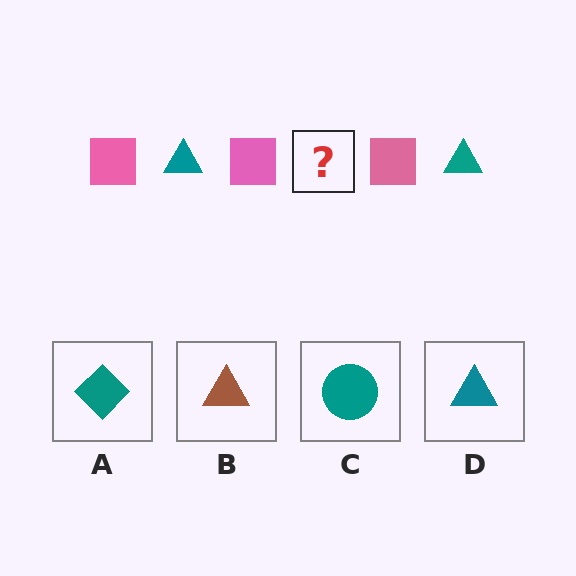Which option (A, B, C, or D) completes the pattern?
D.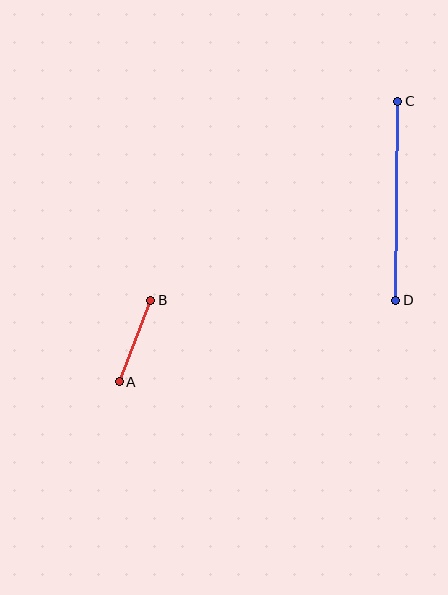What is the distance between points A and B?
The distance is approximately 87 pixels.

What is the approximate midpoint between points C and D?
The midpoint is at approximately (397, 201) pixels.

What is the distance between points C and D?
The distance is approximately 199 pixels.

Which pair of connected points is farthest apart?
Points C and D are farthest apart.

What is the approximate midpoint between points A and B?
The midpoint is at approximately (135, 341) pixels.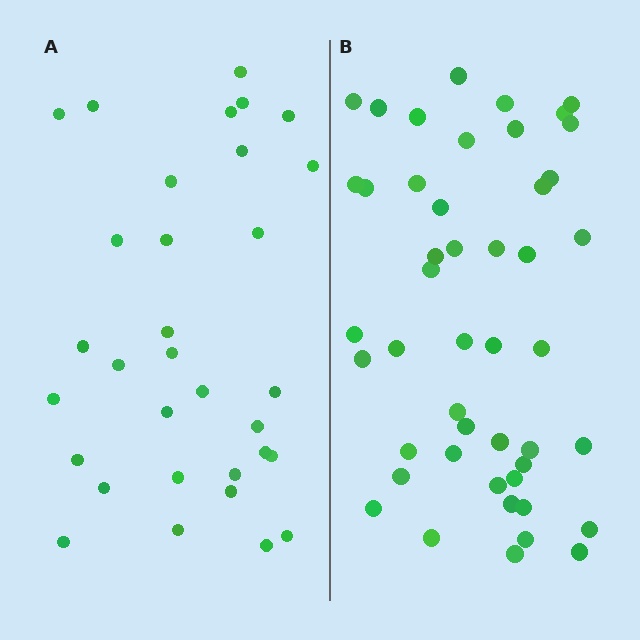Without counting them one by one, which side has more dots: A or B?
Region B (the right region) has more dots.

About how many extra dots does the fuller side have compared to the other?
Region B has approximately 15 more dots than region A.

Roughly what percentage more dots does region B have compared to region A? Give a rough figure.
About 45% more.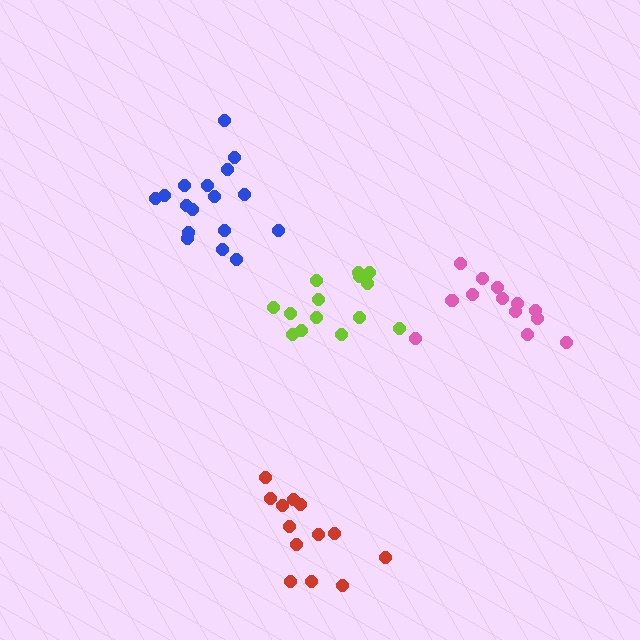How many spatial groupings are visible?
There are 4 spatial groupings.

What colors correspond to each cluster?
The clusters are colored: pink, red, blue, lime.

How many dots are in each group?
Group 1: 13 dots, Group 2: 13 dots, Group 3: 17 dots, Group 4: 14 dots (57 total).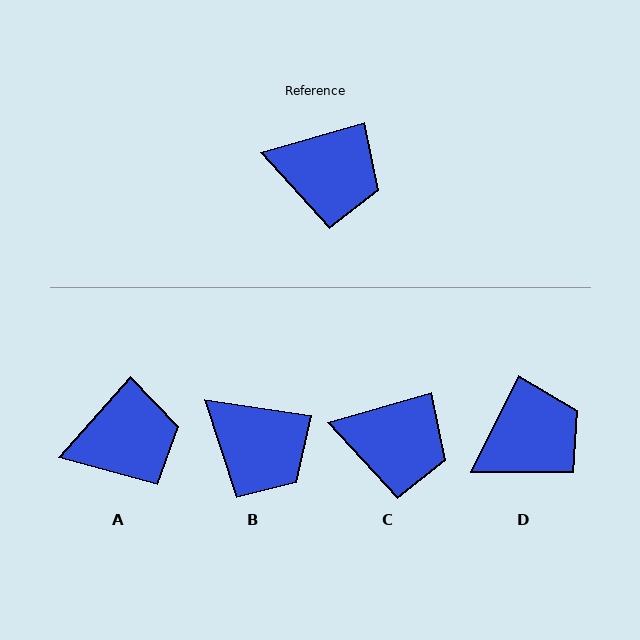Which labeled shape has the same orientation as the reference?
C.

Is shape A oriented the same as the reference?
No, it is off by about 32 degrees.